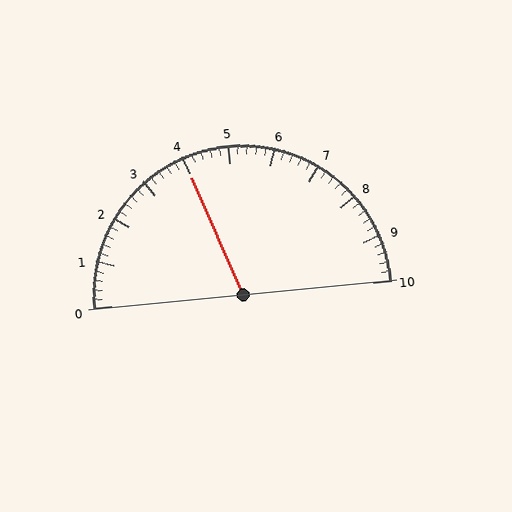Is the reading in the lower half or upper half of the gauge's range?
The reading is in the lower half of the range (0 to 10).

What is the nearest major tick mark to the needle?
The nearest major tick mark is 4.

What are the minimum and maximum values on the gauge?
The gauge ranges from 0 to 10.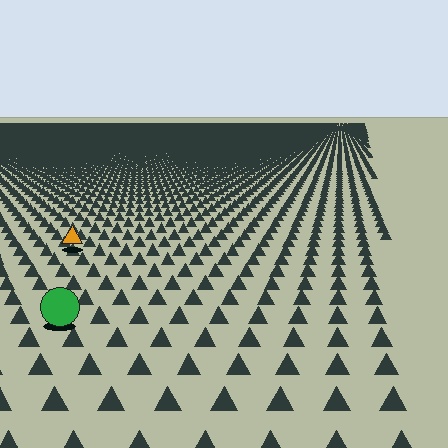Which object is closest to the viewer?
The green circle is closest. The texture marks near it are larger and more spread out.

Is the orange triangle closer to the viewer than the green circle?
No. The green circle is closer — you can tell from the texture gradient: the ground texture is coarser near it.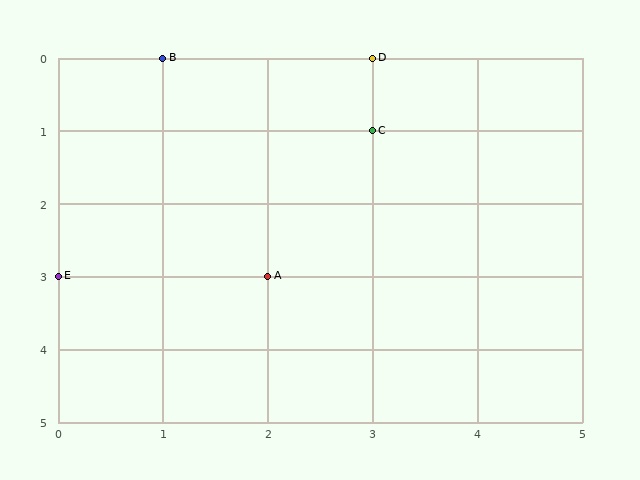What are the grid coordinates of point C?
Point C is at grid coordinates (3, 1).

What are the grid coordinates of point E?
Point E is at grid coordinates (0, 3).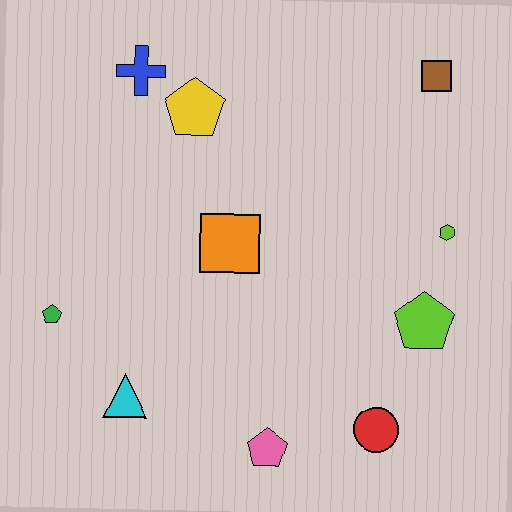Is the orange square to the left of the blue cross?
No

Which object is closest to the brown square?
The lime hexagon is closest to the brown square.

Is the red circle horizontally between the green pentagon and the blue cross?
No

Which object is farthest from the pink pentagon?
The brown square is farthest from the pink pentagon.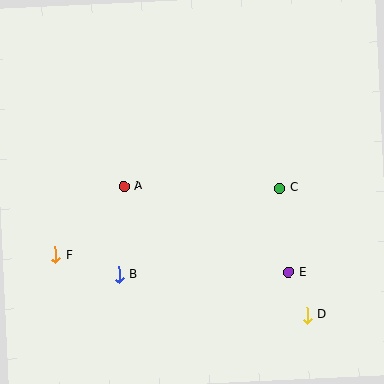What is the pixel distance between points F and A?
The distance between F and A is 97 pixels.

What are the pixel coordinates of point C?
Point C is at (280, 188).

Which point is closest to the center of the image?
Point A at (124, 186) is closest to the center.